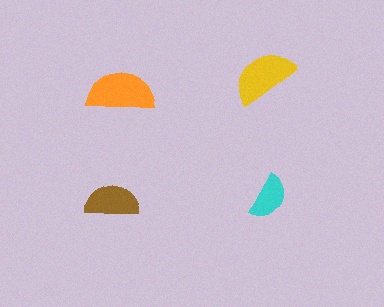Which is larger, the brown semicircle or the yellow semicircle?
The yellow one.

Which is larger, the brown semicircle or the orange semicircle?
The orange one.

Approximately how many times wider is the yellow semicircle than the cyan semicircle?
About 1.5 times wider.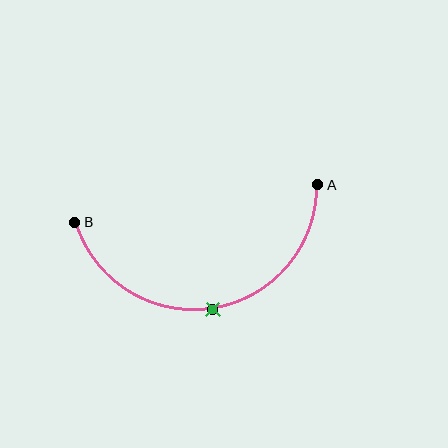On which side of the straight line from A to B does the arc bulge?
The arc bulges below the straight line connecting A and B.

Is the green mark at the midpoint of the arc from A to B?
Yes. The green mark lies on the arc at equal arc-length from both A and B — it is the arc midpoint.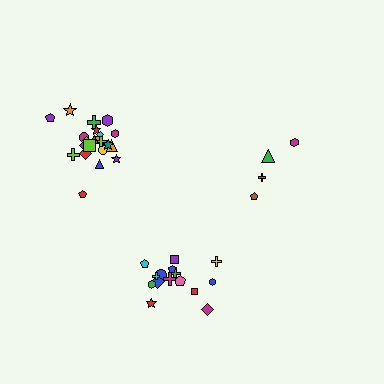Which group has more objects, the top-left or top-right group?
The top-left group.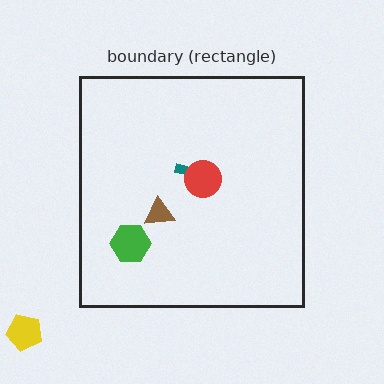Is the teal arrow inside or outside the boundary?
Inside.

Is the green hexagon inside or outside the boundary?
Inside.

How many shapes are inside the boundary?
4 inside, 1 outside.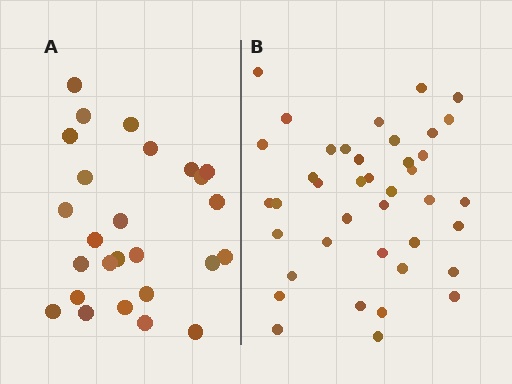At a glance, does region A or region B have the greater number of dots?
Region B (the right region) has more dots.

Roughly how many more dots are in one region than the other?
Region B has approximately 15 more dots than region A.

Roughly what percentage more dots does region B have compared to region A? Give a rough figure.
About 55% more.